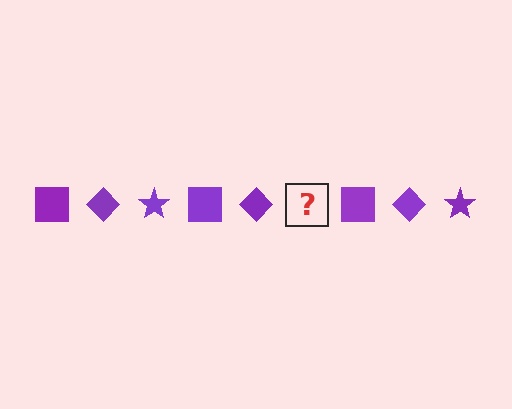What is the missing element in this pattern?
The missing element is a purple star.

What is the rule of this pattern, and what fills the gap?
The rule is that the pattern cycles through square, diamond, star shapes in purple. The gap should be filled with a purple star.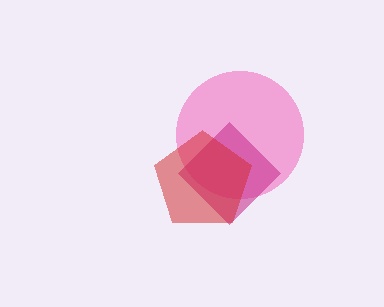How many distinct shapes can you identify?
There are 3 distinct shapes: a pink circle, a magenta diamond, a red pentagon.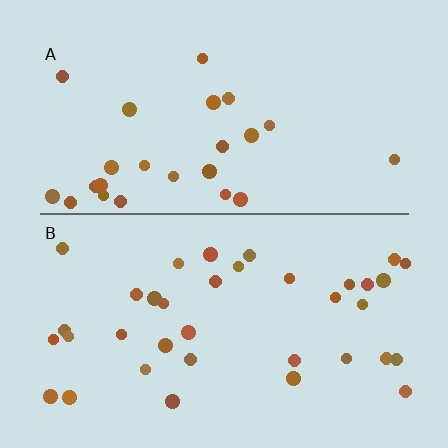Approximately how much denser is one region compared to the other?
Approximately 1.5× — region B over region A.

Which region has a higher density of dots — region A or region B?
B (the bottom).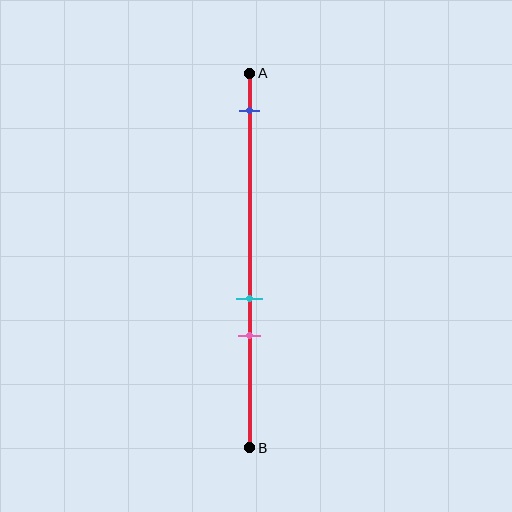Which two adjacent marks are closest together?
The cyan and pink marks are the closest adjacent pair.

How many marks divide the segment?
There are 3 marks dividing the segment.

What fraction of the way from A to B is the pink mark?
The pink mark is approximately 70% (0.7) of the way from A to B.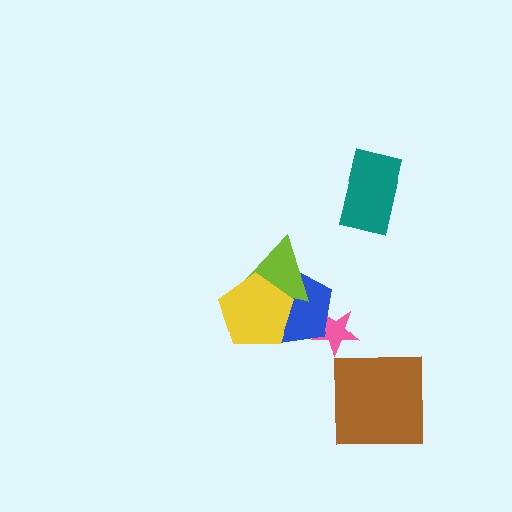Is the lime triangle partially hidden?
Yes, it is partially covered by another shape.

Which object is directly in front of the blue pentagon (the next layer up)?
The lime triangle is directly in front of the blue pentagon.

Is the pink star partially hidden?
Yes, it is partially covered by another shape.